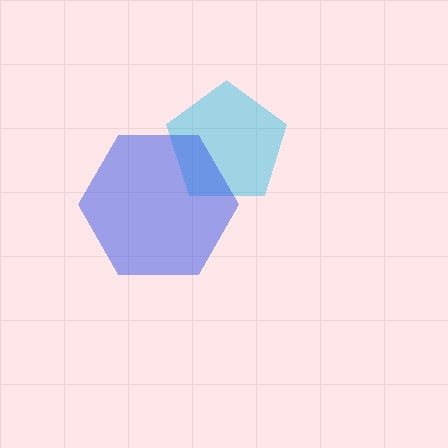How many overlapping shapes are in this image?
There are 2 overlapping shapes in the image.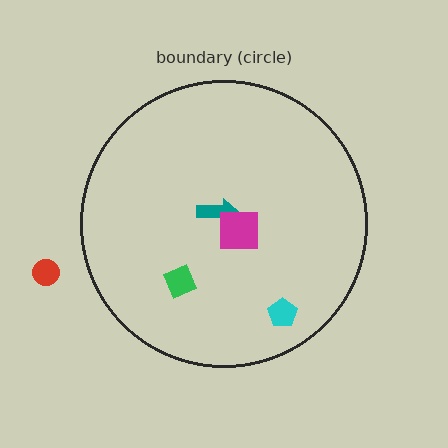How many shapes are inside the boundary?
4 inside, 1 outside.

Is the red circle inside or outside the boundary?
Outside.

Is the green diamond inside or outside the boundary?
Inside.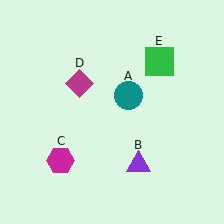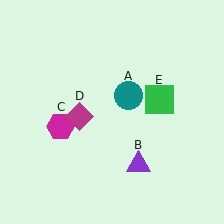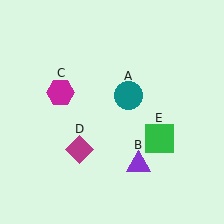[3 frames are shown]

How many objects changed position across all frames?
3 objects changed position: magenta hexagon (object C), magenta diamond (object D), green square (object E).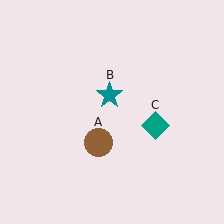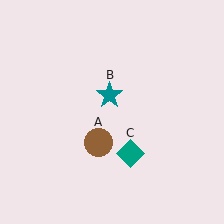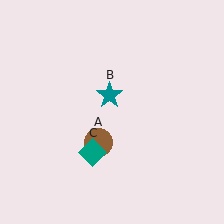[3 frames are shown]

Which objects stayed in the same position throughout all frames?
Brown circle (object A) and teal star (object B) remained stationary.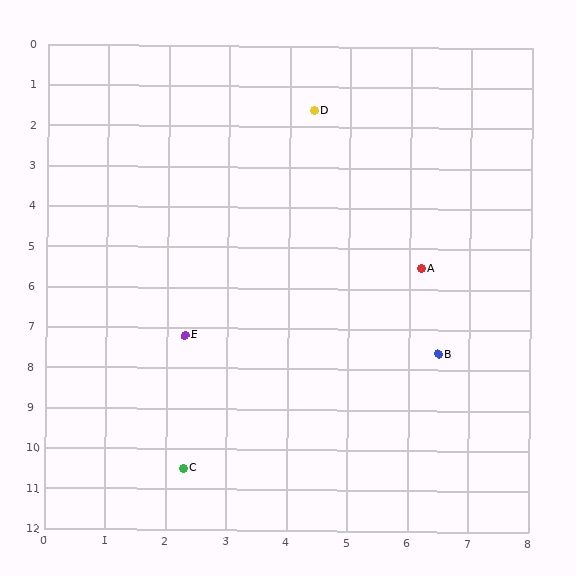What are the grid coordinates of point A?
Point A is at approximately (6.2, 5.5).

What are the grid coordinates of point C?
Point C is at approximately (2.3, 10.5).